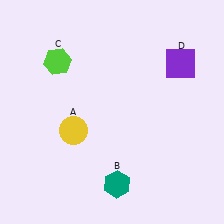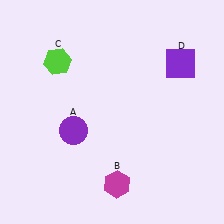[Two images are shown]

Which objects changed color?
A changed from yellow to purple. B changed from teal to magenta.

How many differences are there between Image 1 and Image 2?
There are 2 differences between the two images.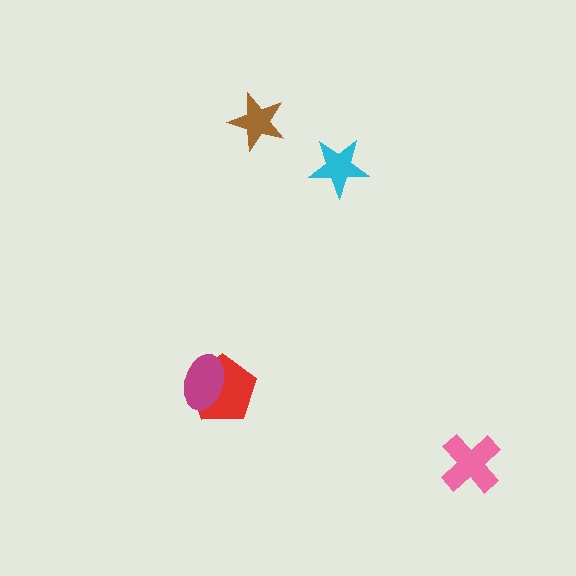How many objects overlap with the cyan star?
0 objects overlap with the cyan star.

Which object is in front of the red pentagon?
The magenta ellipse is in front of the red pentagon.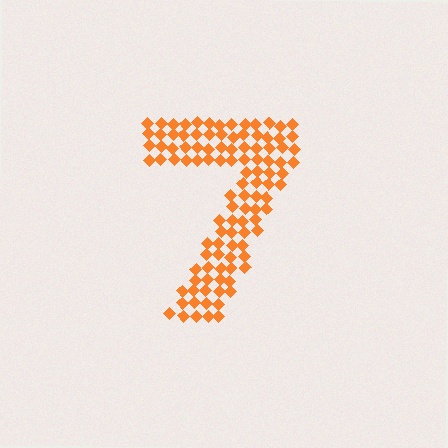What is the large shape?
The large shape is the digit 7.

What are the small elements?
The small elements are diamonds.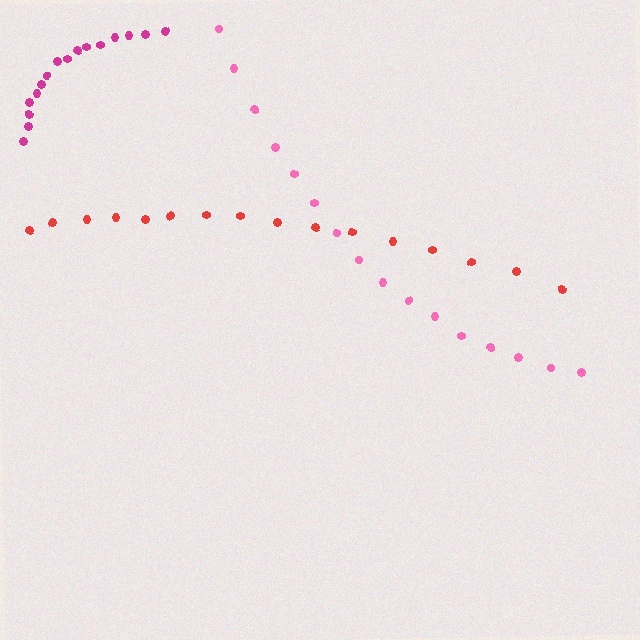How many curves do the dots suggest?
There are 3 distinct paths.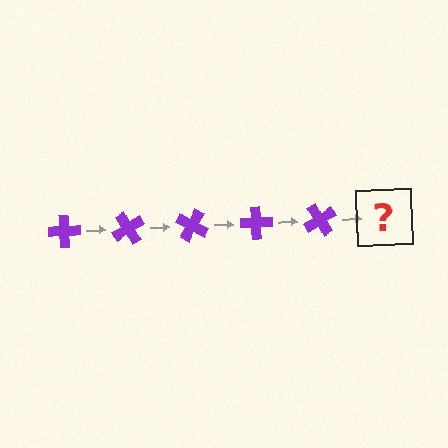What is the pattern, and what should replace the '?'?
The pattern is that the cross rotates 60 degrees each step. The '?' should be a purple cross rotated 300 degrees.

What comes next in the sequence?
The next element should be a purple cross rotated 300 degrees.